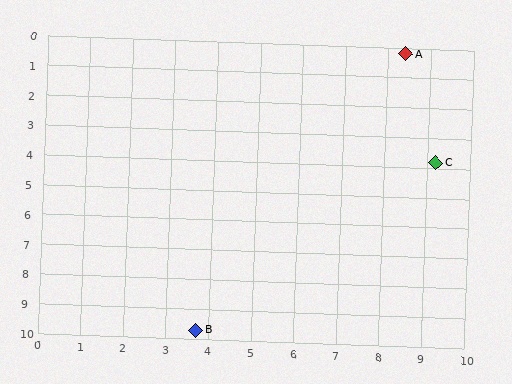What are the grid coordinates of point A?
Point A is at approximately (8.4, 0.2).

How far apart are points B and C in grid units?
Points B and C are about 8.1 grid units apart.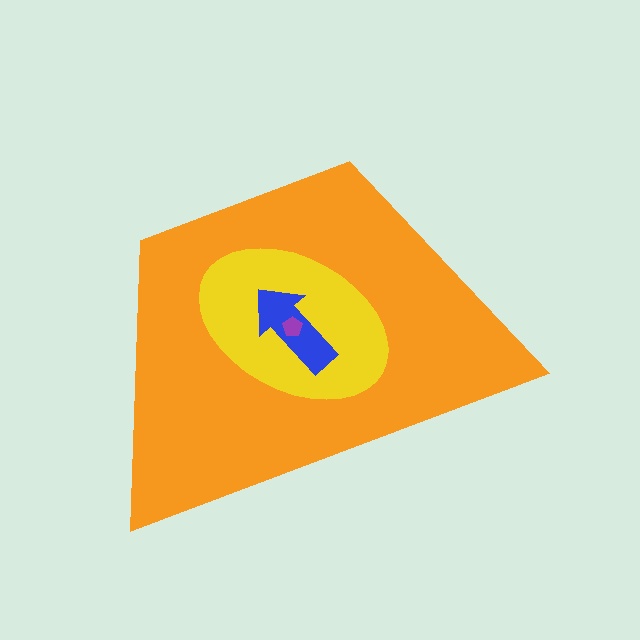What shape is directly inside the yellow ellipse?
The blue arrow.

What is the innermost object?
The purple pentagon.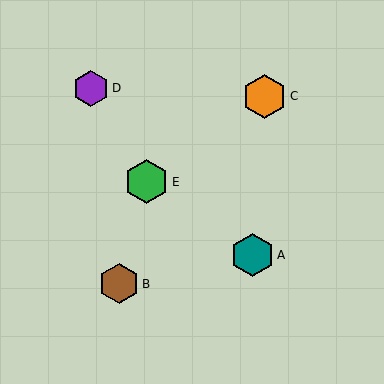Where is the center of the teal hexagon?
The center of the teal hexagon is at (252, 255).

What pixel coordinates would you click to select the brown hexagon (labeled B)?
Click at (119, 284) to select the brown hexagon B.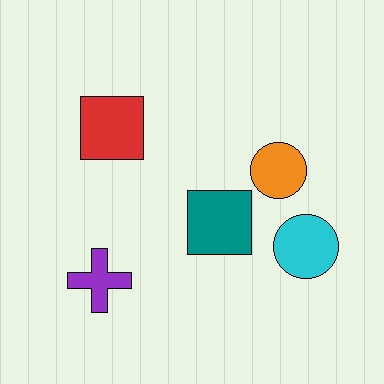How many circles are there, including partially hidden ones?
There are 2 circles.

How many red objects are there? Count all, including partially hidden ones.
There is 1 red object.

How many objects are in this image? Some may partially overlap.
There are 5 objects.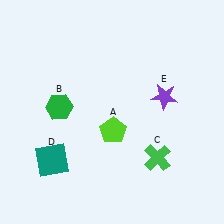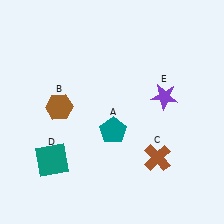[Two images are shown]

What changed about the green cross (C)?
In Image 1, C is green. In Image 2, it changed to brown.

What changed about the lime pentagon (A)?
In Image 1, A is lime. In Image 2, it changed to teal.